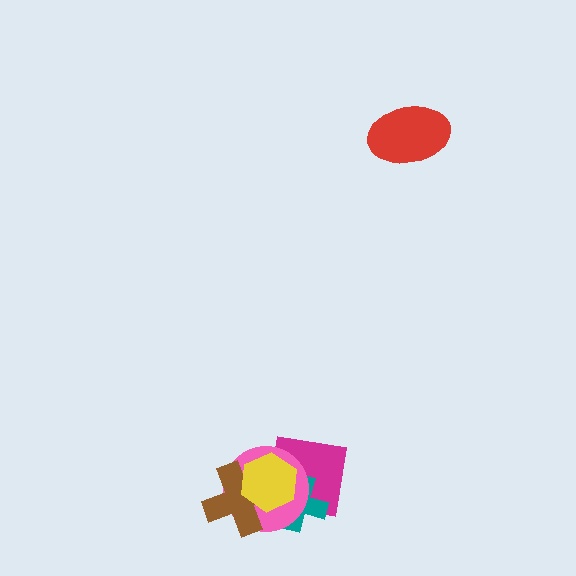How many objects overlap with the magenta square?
4 objects overlap with the magenta square.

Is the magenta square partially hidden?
Yes, it is partially covered by another shape.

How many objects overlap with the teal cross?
3 objects overlap with the teal cross.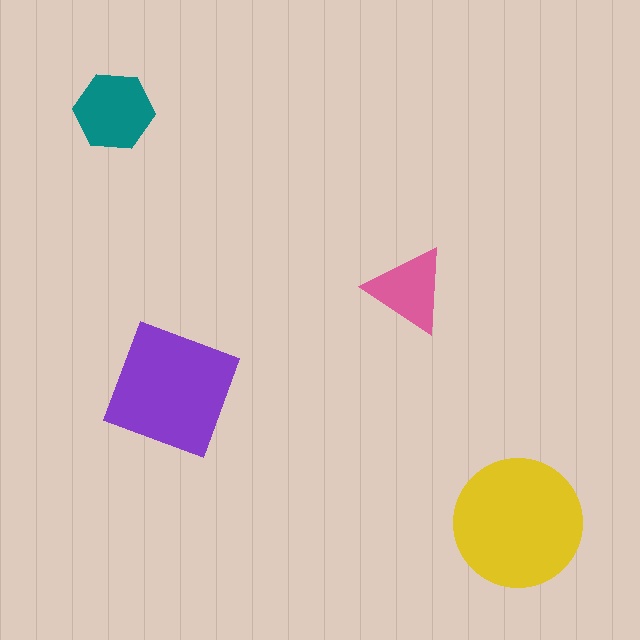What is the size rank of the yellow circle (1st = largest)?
1st.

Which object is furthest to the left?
The teal hexagon is leftmost.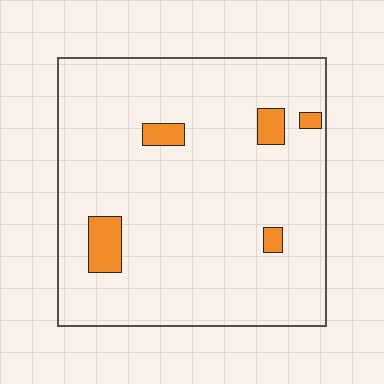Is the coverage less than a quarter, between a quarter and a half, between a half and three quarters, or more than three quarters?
Less than a quarter.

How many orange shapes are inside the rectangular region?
5.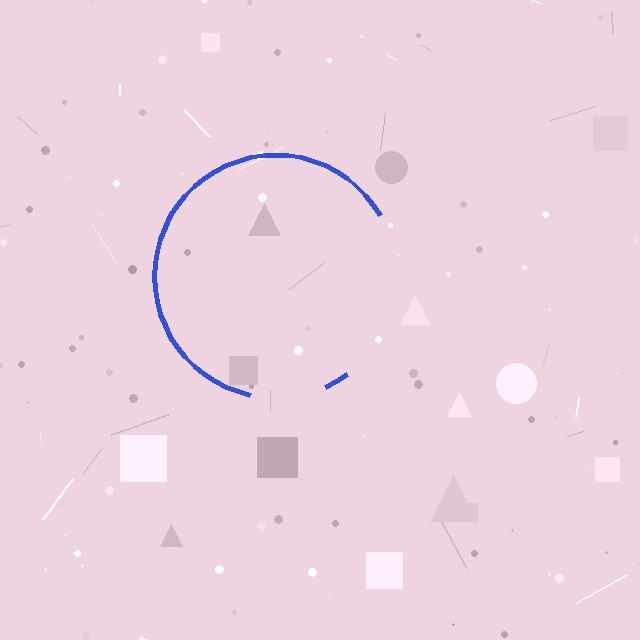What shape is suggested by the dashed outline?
The dashed outline suggests a circle.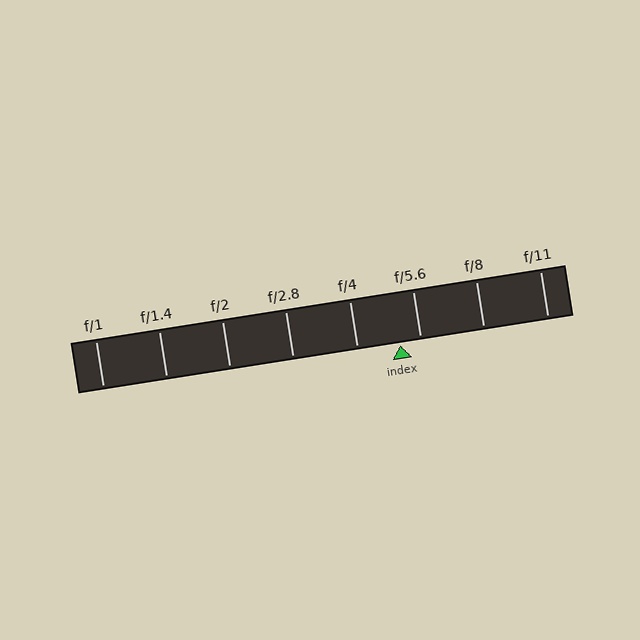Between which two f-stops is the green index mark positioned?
The index mark is between f/4 and f/5.6.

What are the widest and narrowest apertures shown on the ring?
The widest aperture shown is f/1 and the narrowest is f/11.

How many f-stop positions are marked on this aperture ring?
There are 8 f-stop positions marked.